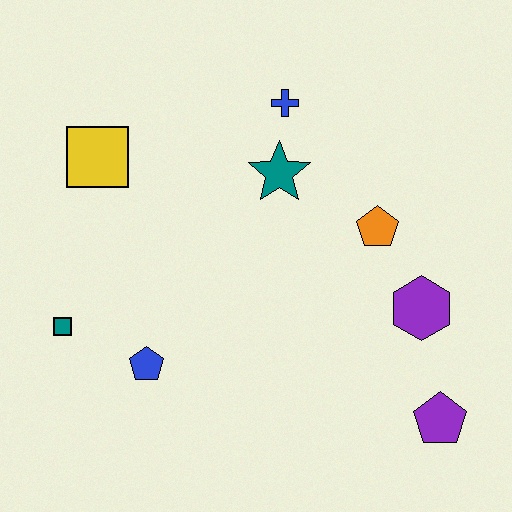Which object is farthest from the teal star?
The purple pentagon is farthest from the teal star.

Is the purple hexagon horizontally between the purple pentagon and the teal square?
Yes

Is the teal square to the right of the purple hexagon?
No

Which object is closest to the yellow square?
The teal square is closest to the yellow square.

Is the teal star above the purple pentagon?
Yes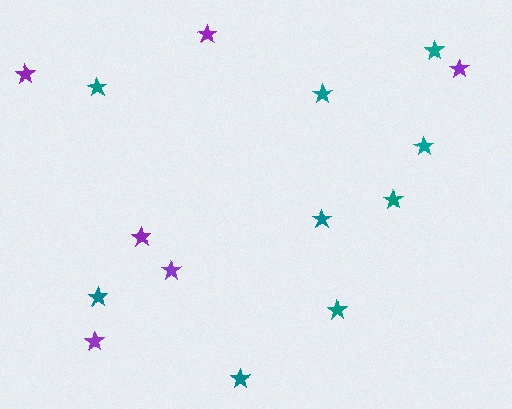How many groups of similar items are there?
There are 2 groups: one group of purple stars (6) and one group of teal stars (9).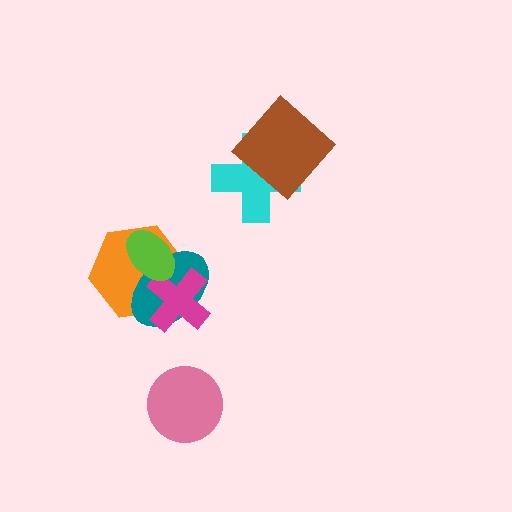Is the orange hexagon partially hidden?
Yes, it is partially covered by another shape.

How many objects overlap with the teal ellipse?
3 objects overlap with the teal ellipse.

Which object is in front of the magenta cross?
The lime ellipse is in front of the magenta cross.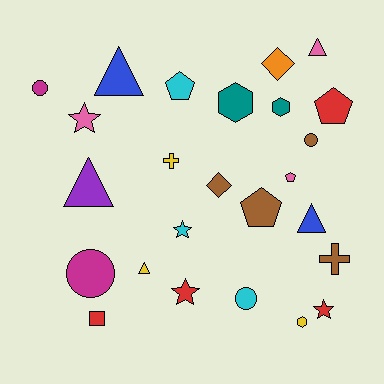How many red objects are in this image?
There are 4 red objects.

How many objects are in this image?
There are 25 objects.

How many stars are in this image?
There are 4 stars.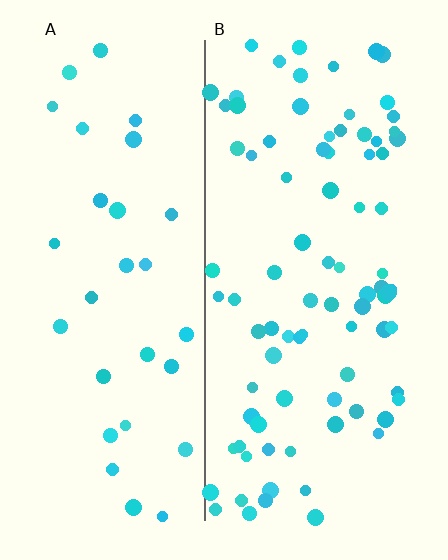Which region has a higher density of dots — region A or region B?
B (the right).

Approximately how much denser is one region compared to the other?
Approximately 2.7× — region B over region A.